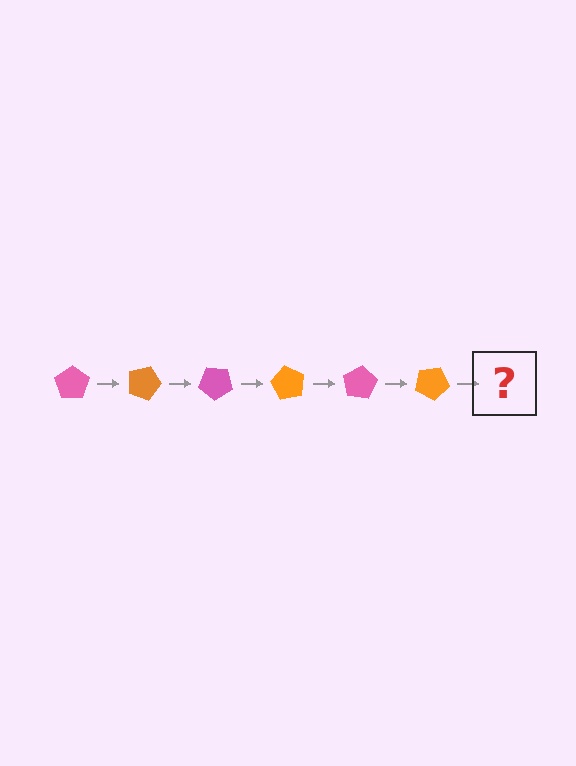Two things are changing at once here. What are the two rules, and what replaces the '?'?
The two rules are that it rotates 20 degrees each step and the color cycles through pink and orange. The '?' should be a pink pentagon, rotated 120 degrees from the start.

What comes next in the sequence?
The next element should be a pink pentagon, rotated 120 degrees from the start.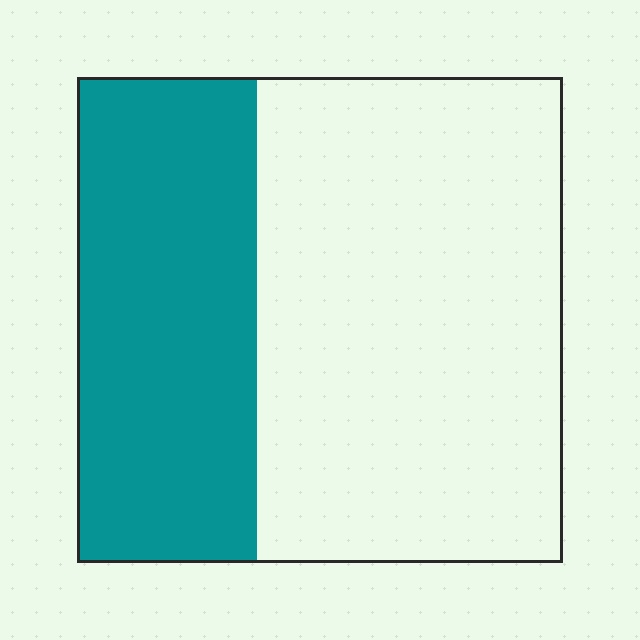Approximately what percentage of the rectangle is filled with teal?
Approximately 35%.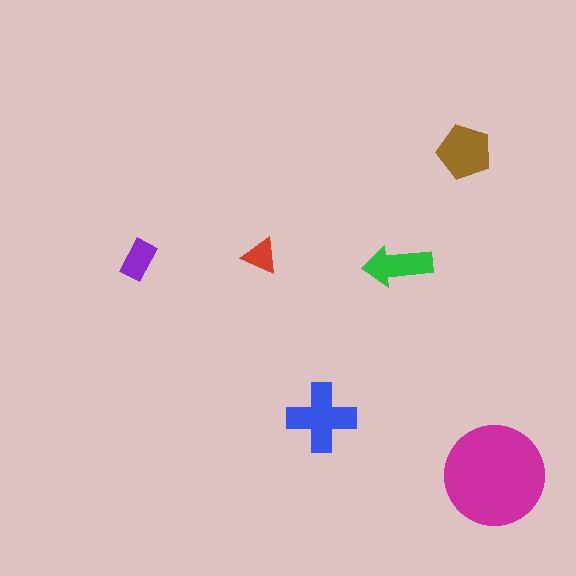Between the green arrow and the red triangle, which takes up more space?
The green arrow.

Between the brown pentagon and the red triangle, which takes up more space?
The brown pentagon.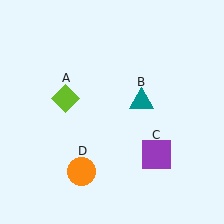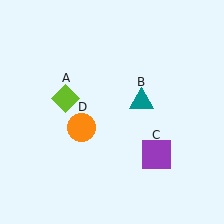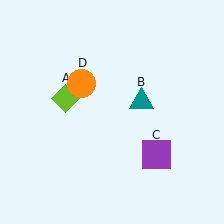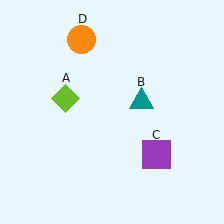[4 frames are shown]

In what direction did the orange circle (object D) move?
The orange circle (object D) moved up.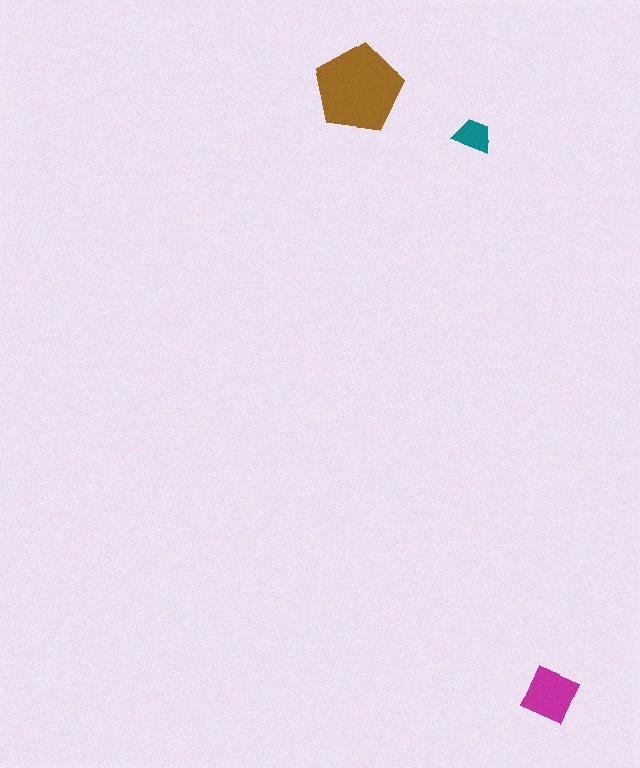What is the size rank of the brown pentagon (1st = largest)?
1st.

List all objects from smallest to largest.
The teal trapezoid, the magenta diamond, the brown pentagon.